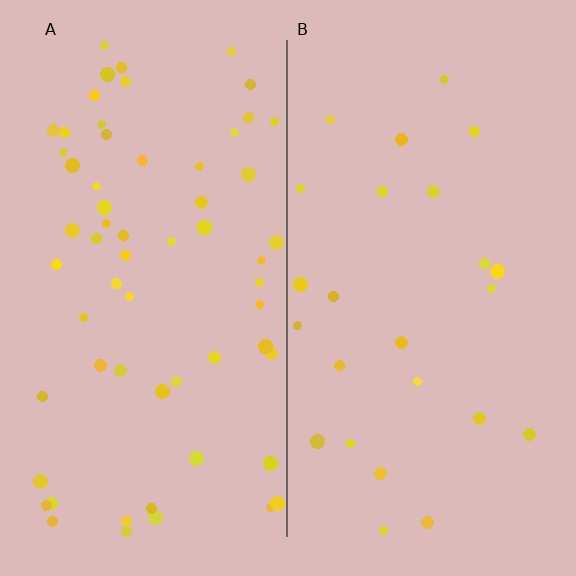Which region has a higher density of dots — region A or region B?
A (the left).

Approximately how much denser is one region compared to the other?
Approximately 2.5× — region A over region B.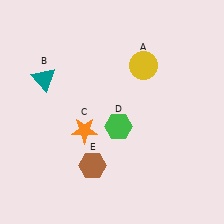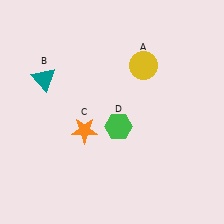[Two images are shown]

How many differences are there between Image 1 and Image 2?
There is 1 difference between the two images.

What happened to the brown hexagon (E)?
The brown hexagon (E) was removed in Image 2. It was in the bottom-left area of Image 1.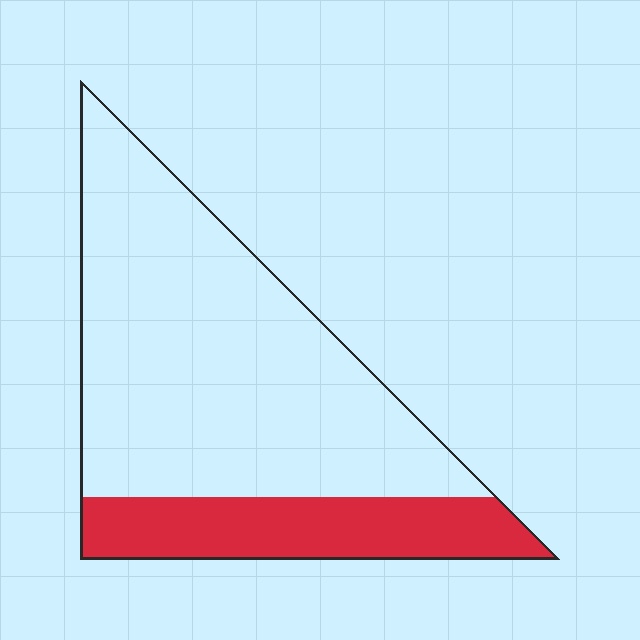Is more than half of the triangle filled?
No.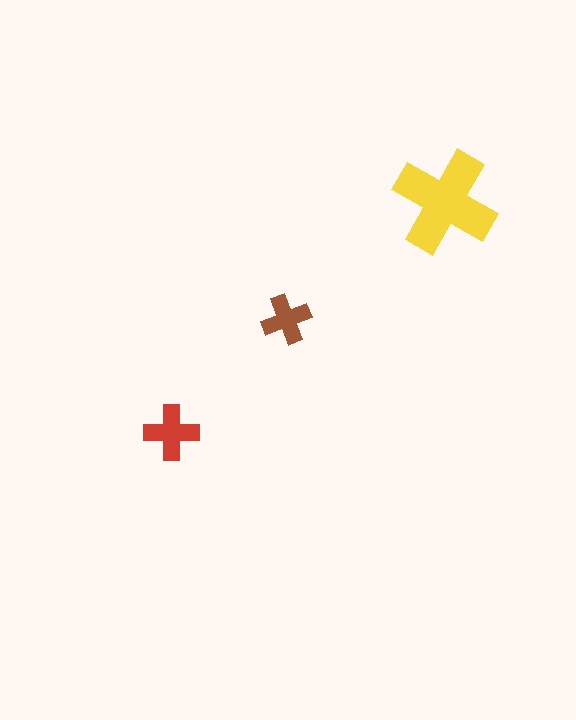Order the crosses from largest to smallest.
the yellow one, the red one, the brown one.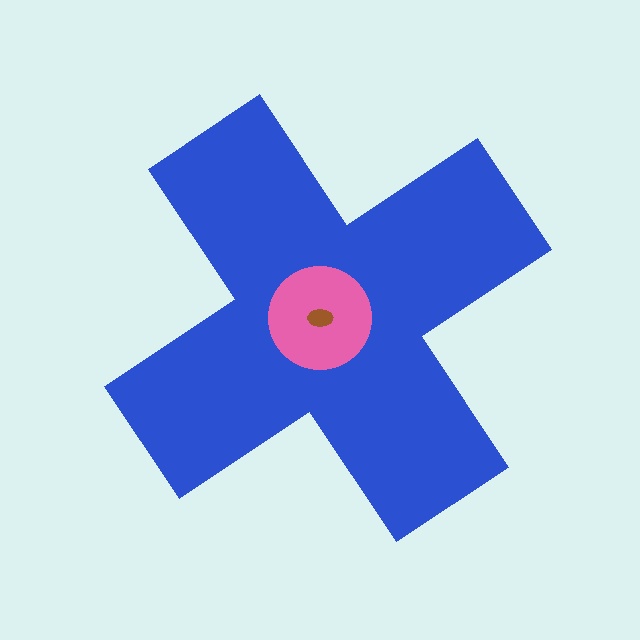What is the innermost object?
The brown ellipse.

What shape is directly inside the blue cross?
The pink circle.